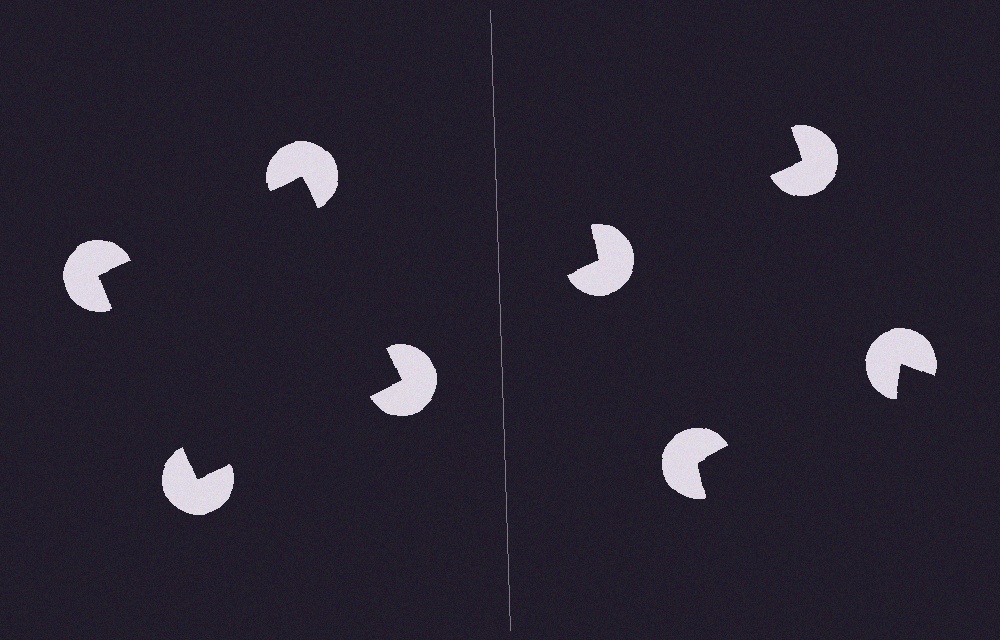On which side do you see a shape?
An illusory square appears on the left side. On the right side the wedge cuts are rotated, so no coherent shape forms.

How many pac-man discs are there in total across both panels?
8 — 4 on each side.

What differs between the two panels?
The pac-man discs are positioned identically on both sides; only the wedge orientations differ. On the left they align to a square; on the right they are misaligned.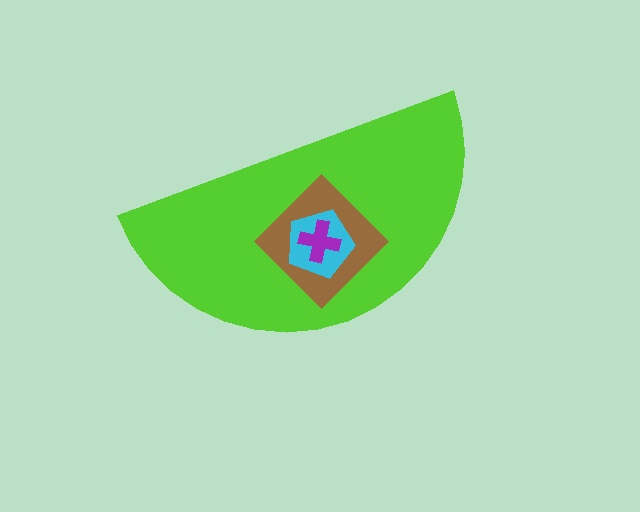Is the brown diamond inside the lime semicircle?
Yes.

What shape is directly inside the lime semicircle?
The brown diamond.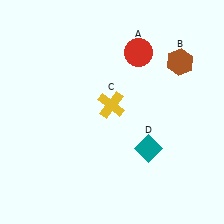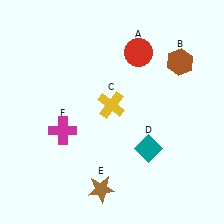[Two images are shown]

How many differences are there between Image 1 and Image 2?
There are 2 differences between the two images.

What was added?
A brown star (E), a magenta cross (F) were added in Image 2.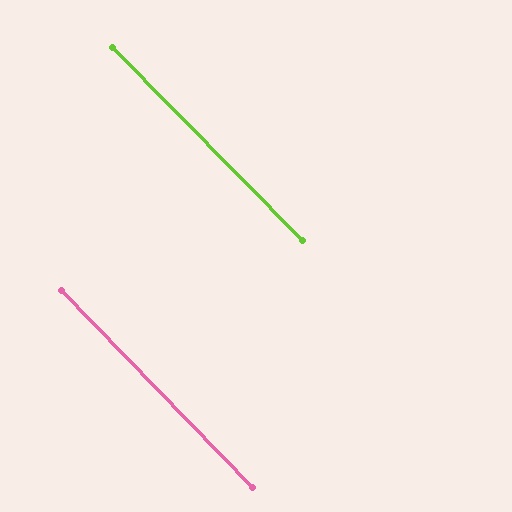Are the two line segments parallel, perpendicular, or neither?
Parallel — their directions differ by only 0.6°.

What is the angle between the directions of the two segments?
Approximately 1 degree.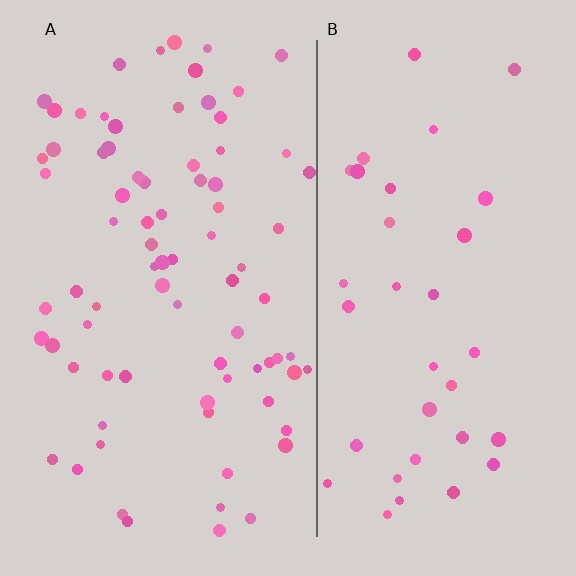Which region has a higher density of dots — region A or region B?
A (the left).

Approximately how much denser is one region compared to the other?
Approximately 2.2× — region A over region B.